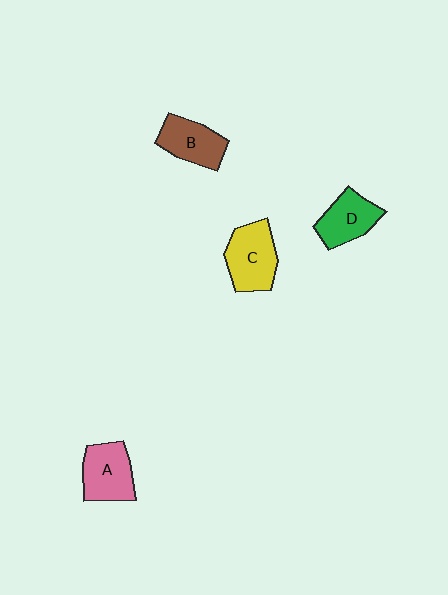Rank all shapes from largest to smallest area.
From largest to smallest: C (yellow), A (pink), B (brown), D (green).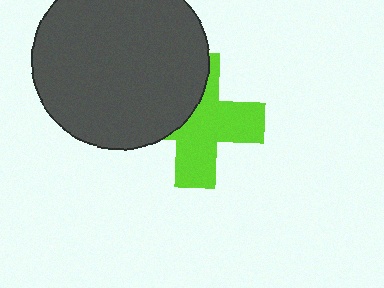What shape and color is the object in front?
The object in front is a dark gray circle.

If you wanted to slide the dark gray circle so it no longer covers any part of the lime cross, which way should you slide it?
Slide it left — that is the most direct way to separate the two shapes.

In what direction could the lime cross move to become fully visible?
The lime cross could move right. That would shift it out from behind the dark gray circle entirely.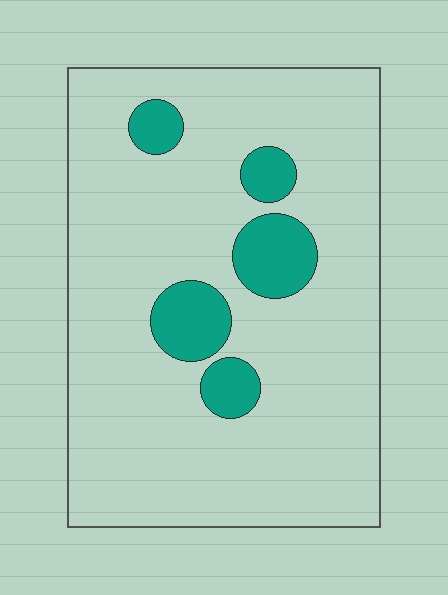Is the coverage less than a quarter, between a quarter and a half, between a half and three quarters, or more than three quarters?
Less than a quarter.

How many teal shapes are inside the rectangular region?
5.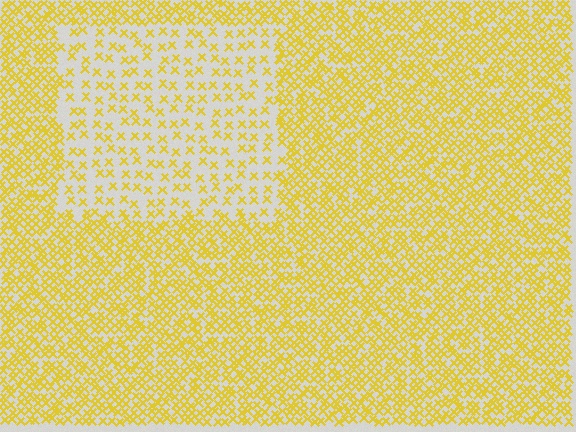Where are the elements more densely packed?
The elements are more densely packed outside the rectangle boundary.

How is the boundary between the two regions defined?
The boundary is defined by a change in element density (approximately 2.5x ratio). All elements are the same color, size, and shape.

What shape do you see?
I see a rectangle.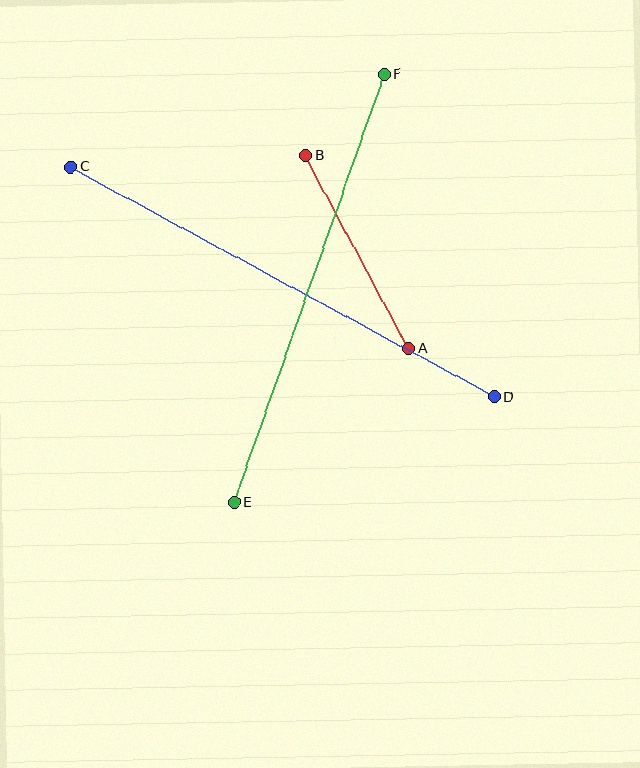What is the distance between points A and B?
The distance is approximately 219 pixels.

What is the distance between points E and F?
The distance is approximately 454 pixels.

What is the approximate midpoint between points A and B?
The midpoint is at approximately (357, 252) pixels.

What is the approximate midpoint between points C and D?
The midpoint is at approximately (282, 281) pixels.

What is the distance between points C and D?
The distance is approximately 482 pixels.